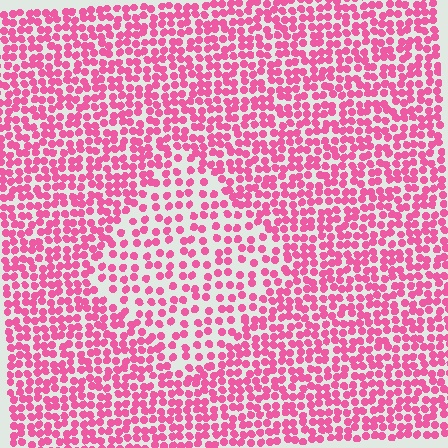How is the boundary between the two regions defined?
The boundary is defined by a change in element density (approximately 1.8x ratio). All elements are the same color, size, and shape.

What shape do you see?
I see a diamond.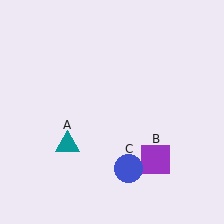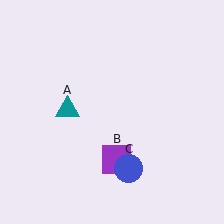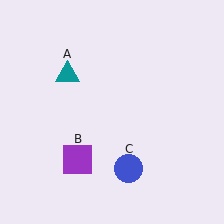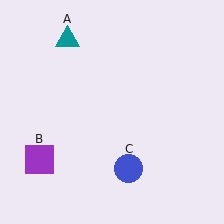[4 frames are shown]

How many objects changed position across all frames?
2 objects changed position: teal triangle (object A), purple square (object B).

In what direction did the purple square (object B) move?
The purple square (object B) moved left.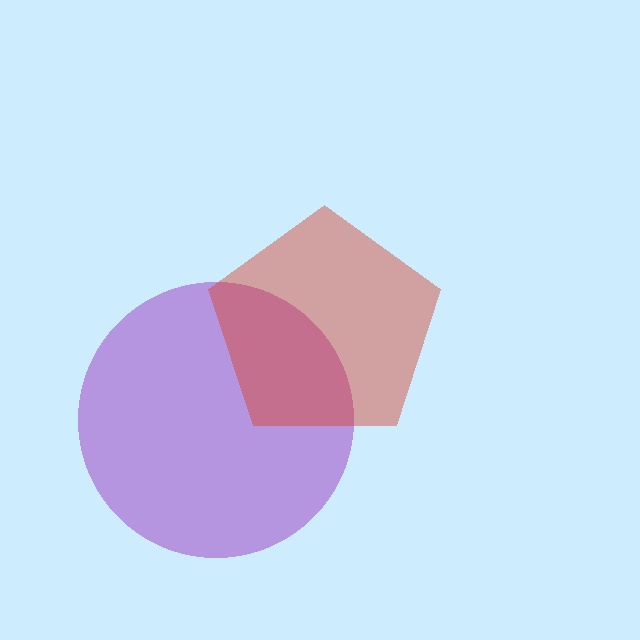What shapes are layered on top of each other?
The layered shapes are: a purple circle, a red pentagon.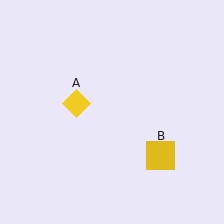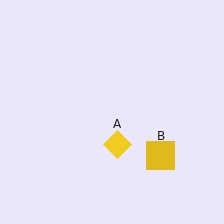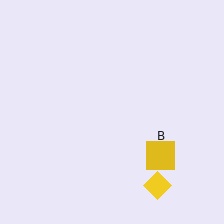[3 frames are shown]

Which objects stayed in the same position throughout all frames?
Yellow square (object B) remained stationary.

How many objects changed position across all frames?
1 object changed position: yellow diamond (object A).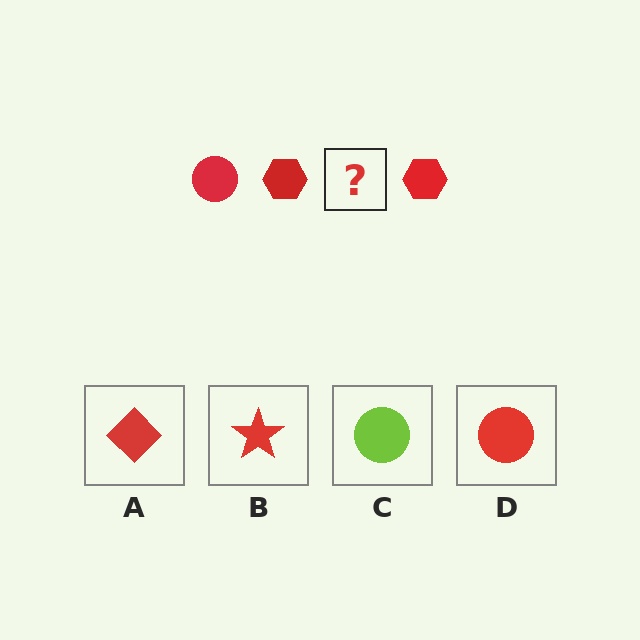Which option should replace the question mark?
Option D.